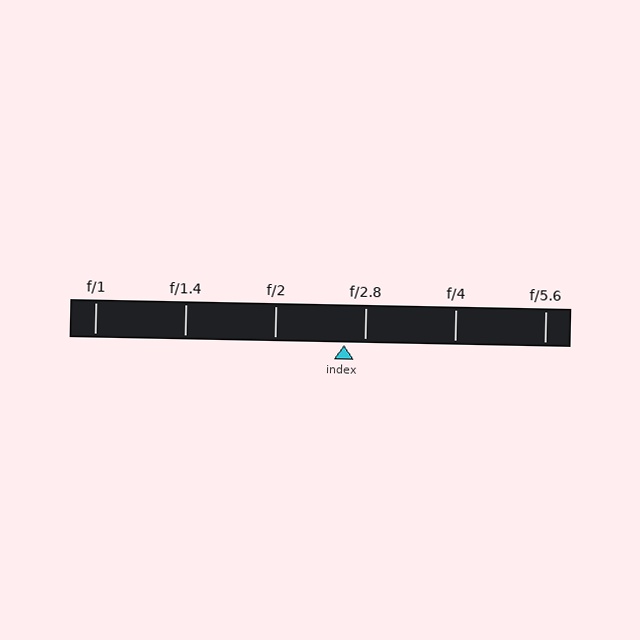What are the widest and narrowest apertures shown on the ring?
The widest aperture shown is f/1 and the narrowest is f/5.6.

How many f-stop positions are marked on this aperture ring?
There are 6 f-stop positions marked.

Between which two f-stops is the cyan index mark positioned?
The index mark is between f/2 and f/2.8.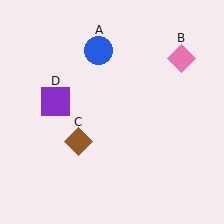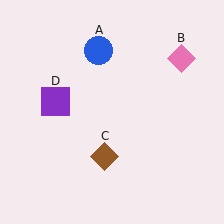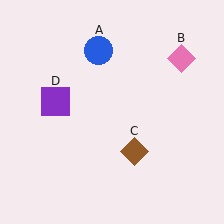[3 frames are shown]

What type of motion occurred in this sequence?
The brown diamond (object C) rotated counterclockwise around the center of the scene.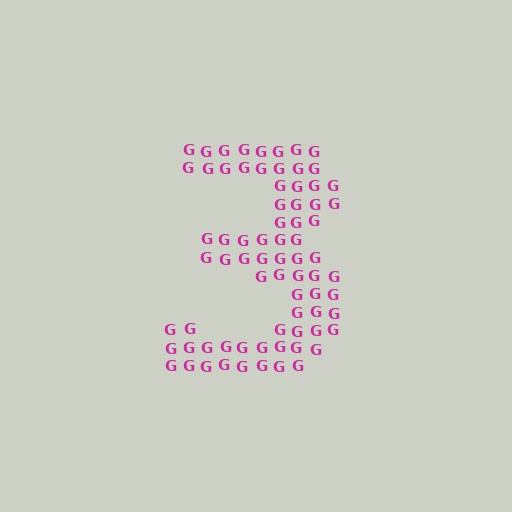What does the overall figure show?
The overall figure shows the digit 3.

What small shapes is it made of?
It is made of small letter G's.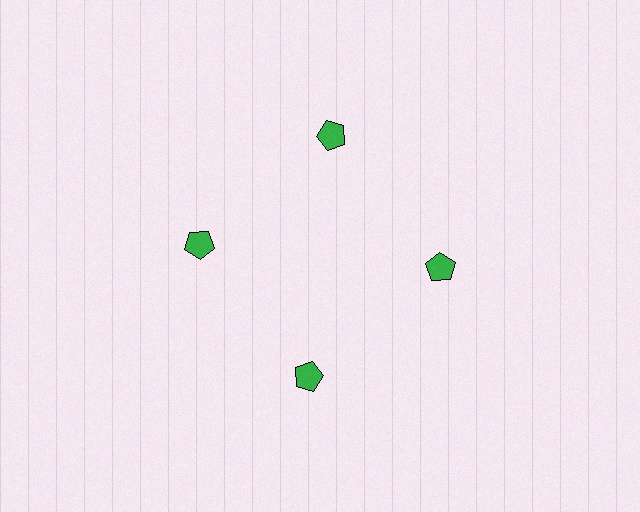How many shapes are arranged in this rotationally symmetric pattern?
There are 4 shapes, arranged in 4 groups of 1.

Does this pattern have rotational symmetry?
Yes, this pattern has 4-fold rotational symmetry. It looks the same after rotating 90 degrees around the center.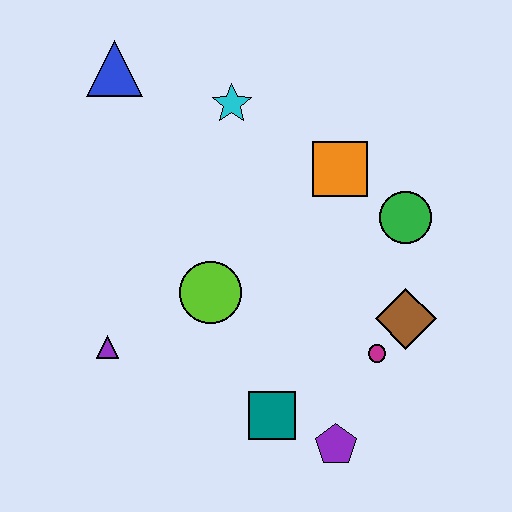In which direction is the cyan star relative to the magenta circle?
The cyan star is above the magenta circle.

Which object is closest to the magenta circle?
The brown diamond is closest to the magenta circle.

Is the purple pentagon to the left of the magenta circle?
Yes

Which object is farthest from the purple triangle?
The green circle is farthest from the purple triangle.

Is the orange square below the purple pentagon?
No